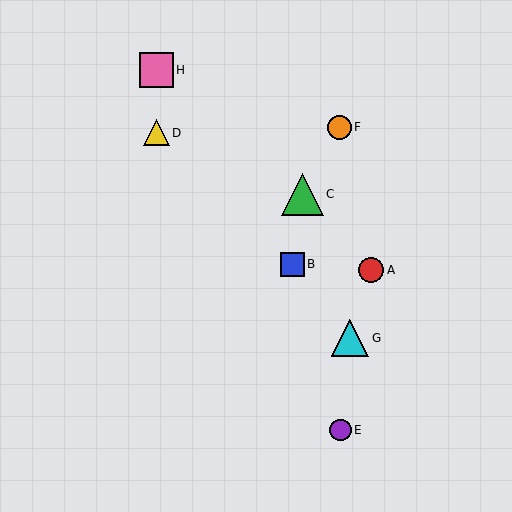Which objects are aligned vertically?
Objects D, H are aligned vertically.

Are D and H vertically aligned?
Yes, both are at x≈156.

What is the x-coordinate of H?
Object H is at x≈156.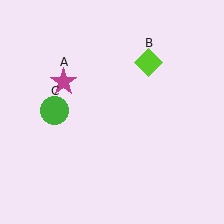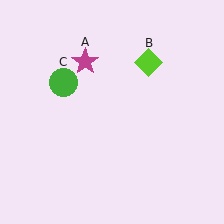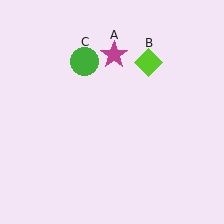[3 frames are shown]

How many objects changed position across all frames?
2 objects changed position: magenta star (object A), green circle (object C).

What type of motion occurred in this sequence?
The magenta star (object A), green circle (object C) rotated clockwise around the center of the scene.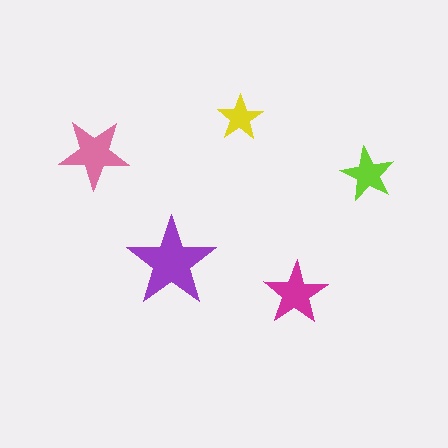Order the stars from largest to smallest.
the purple one, the pink one, the magenta one, the lime one, the yellow one.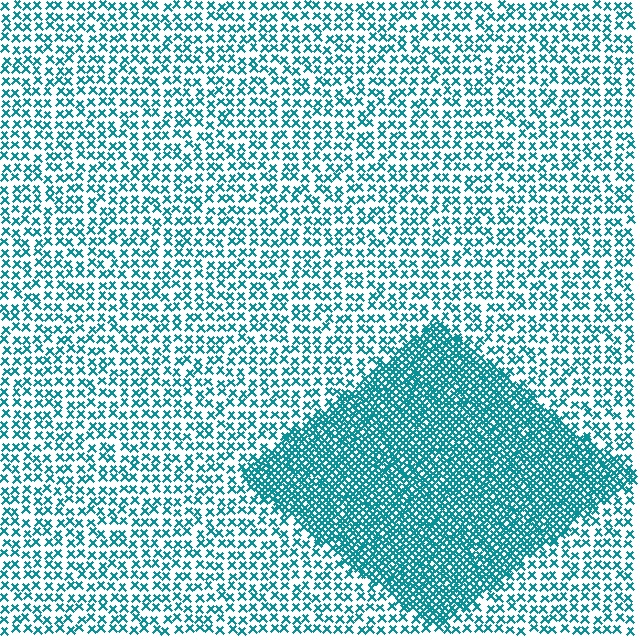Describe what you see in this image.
The image contains small teal elements arranged at two different densities. A diamond-shaped region is visible where the elements are more densely packed than the surrounding area.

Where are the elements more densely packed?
The elements are more densely packed inside the diamond boundary.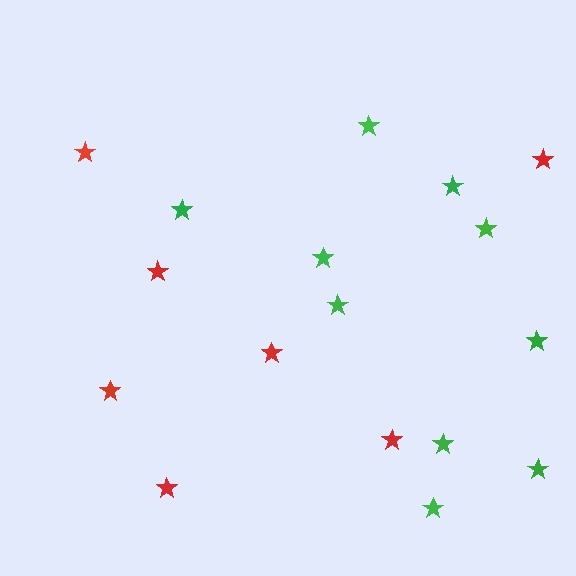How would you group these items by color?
There are 2 groups: one group of green stars (10) and one group of red stars (7).